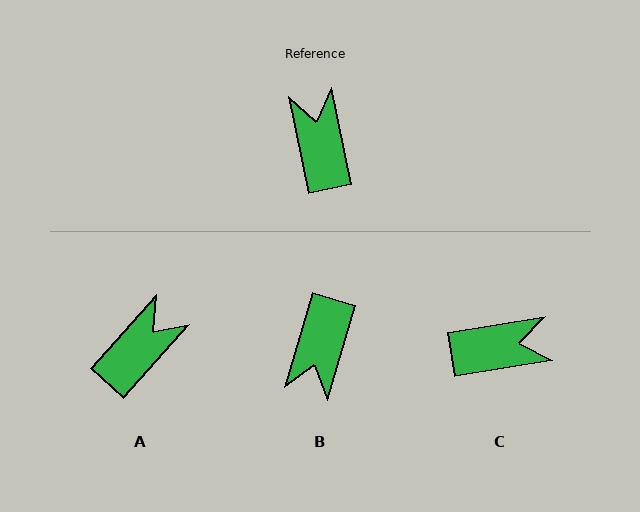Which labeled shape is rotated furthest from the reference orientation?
B, about 152 degrees away.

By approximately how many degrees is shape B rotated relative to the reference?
Approximately 152 degrees counter-clockwise.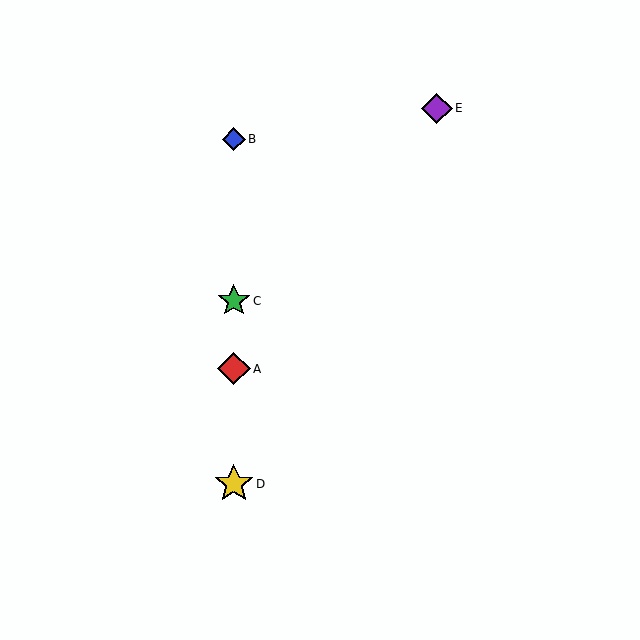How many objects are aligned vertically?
4 objects (A, B, C, D) are aligned vertically.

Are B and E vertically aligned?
No, B is at x≈234 and E is at x≈437.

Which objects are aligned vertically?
Objects A, B, C, D are aligned vertically.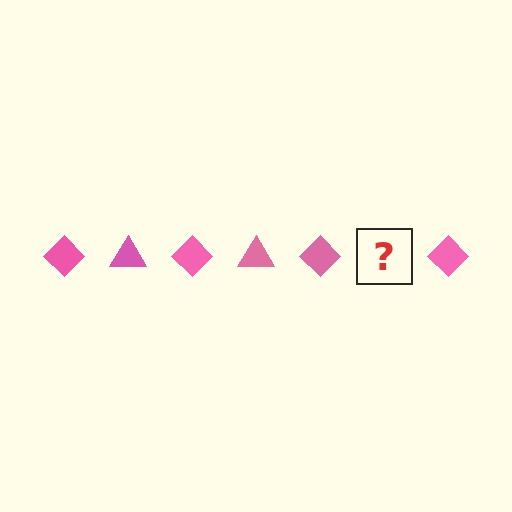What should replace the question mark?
The question mark should be replaced with a pink triangle.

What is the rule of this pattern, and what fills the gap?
The rule is that the pattern cycles through diamond, triangle shapes in pink. The gap should be filled with a pink triangle.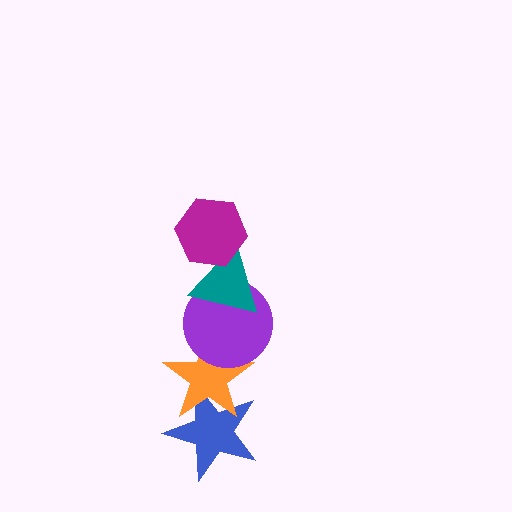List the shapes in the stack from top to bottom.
From top to bottom: the magenta hexagon, the teal triangle, the purple circle, the orange star, the blue star.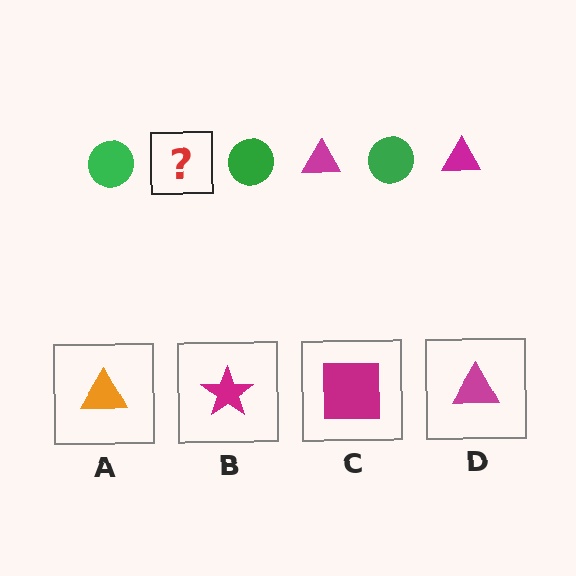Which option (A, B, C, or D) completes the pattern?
D.